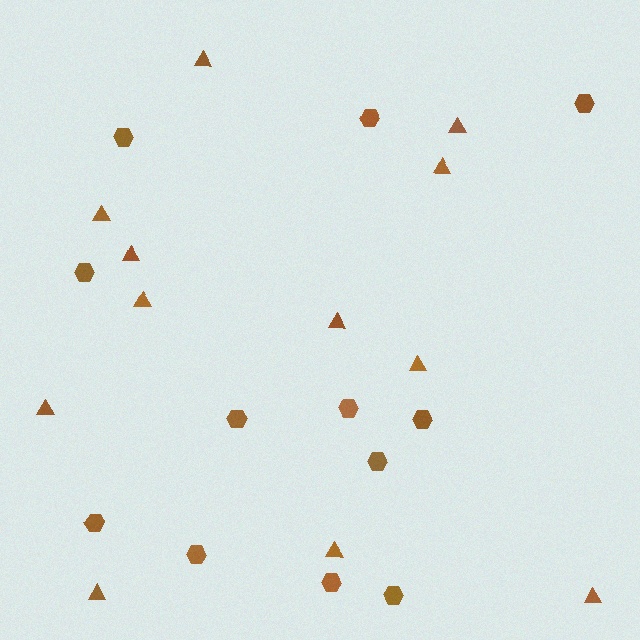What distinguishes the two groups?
There are 2 groups: one group of hexagons (12) and one group of triangles (12).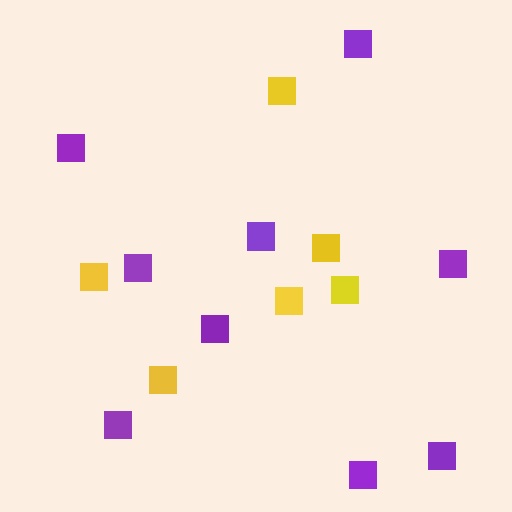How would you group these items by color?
There are 2 groups: one group of purple squares (9) and one group of yellow squares (6).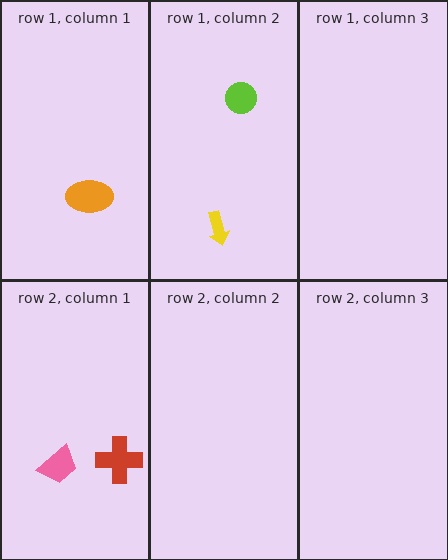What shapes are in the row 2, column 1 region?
The pink trapezoid, the red cross.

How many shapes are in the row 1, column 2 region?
2.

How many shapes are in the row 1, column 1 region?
1.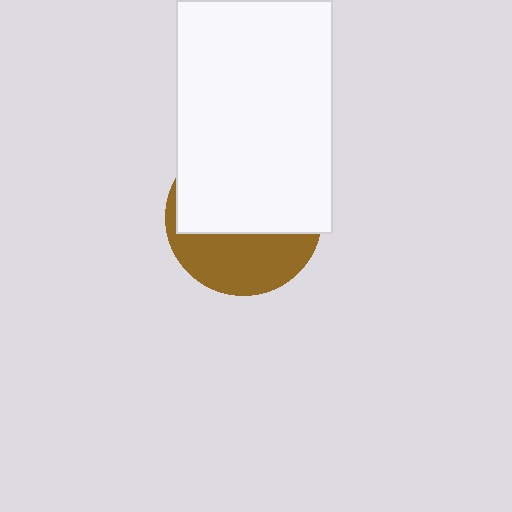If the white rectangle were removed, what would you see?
You would see the complete brown circle.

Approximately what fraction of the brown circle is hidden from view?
Roughly 61% of the brown circle is hidden behind the white rectangle.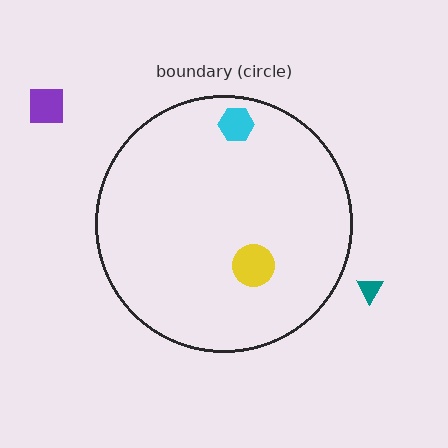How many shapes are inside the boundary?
2 inside, 2 outside.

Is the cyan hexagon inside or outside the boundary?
Inside.